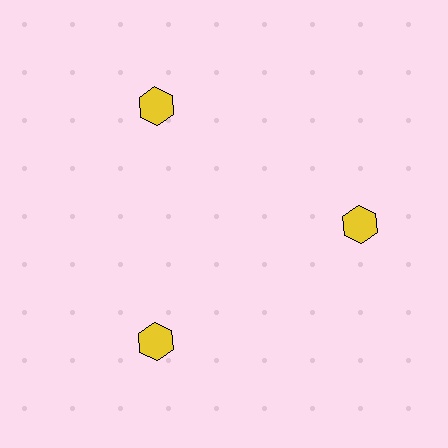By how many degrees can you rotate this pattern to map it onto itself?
The pattern maps onto itself every 120 degrees of rotation.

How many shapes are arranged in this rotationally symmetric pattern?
There are 3 shapes, arranged in 3 groups of 1.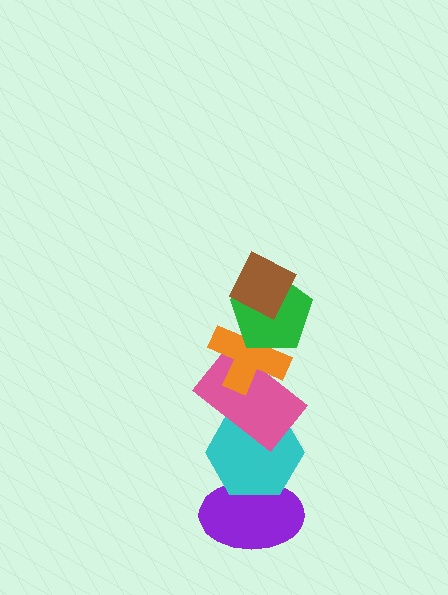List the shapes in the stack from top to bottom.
From top to bottom: the brown diamond, the green pentagon, the orange cross, the pink rectangle, the cyan hexagon, the purple ellipse.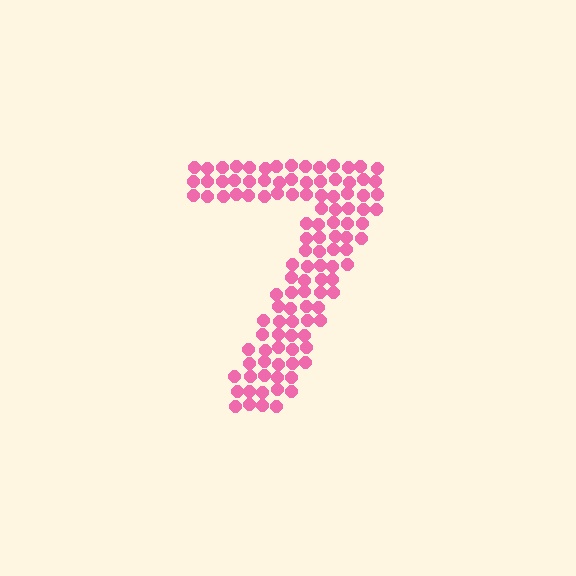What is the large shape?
The large shape is the digit 7.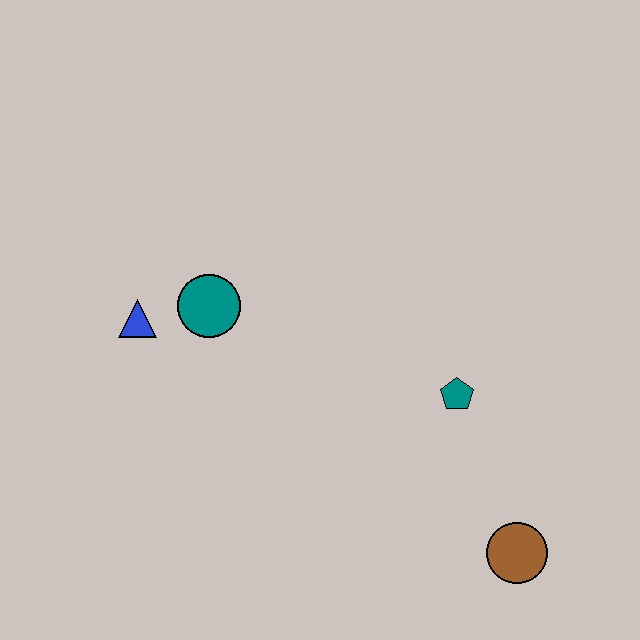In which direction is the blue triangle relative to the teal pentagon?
The blue triangle is to the left of the teal pentagon.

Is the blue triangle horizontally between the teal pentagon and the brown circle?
No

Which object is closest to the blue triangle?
The teal circle is closest to the blue triangle.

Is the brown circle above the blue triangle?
No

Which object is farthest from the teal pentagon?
The blue triangle is farthest from the teal pentagon.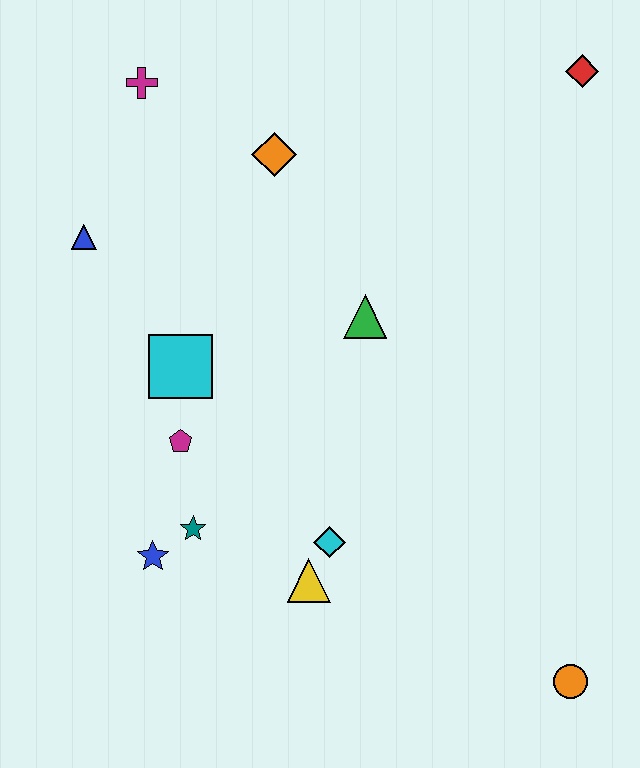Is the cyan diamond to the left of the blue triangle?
No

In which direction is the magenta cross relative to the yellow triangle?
The magenta cross is above the yellow triangle.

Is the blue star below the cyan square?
Yes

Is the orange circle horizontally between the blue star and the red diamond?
Yes